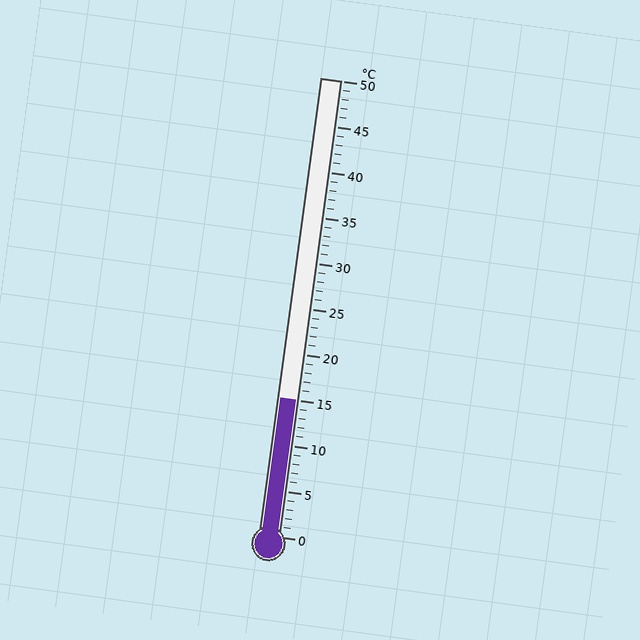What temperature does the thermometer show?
The thermometer shows approximately 15°C.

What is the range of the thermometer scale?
The thermometer scale ranges from 0°C to 50°C.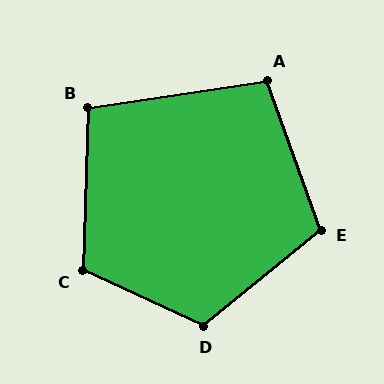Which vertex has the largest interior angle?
D, at approximately 116 degrees.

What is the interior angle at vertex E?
Approximately 109 degrees (obtuse).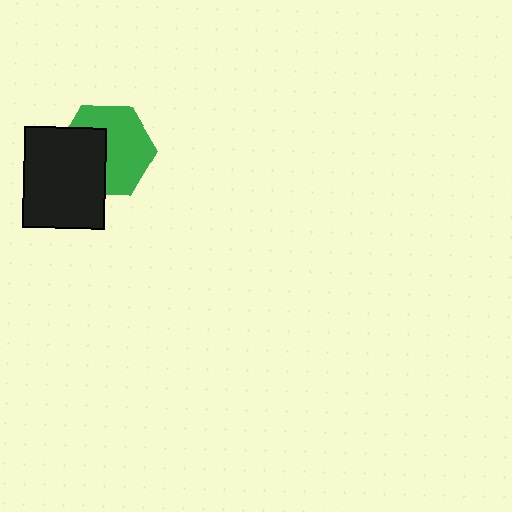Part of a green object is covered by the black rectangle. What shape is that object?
It is a hexagon.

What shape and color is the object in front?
The object in front is a black rectangle.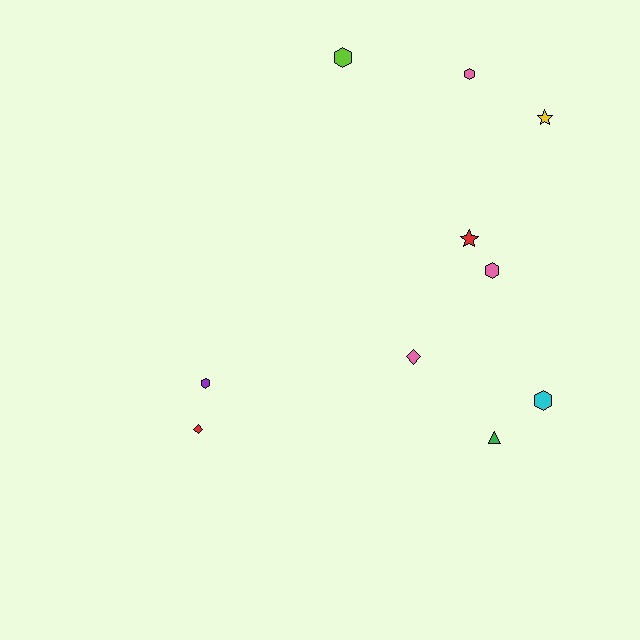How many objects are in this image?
There are 10 objects.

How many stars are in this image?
There are 2 stars.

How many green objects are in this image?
There is 1 green object.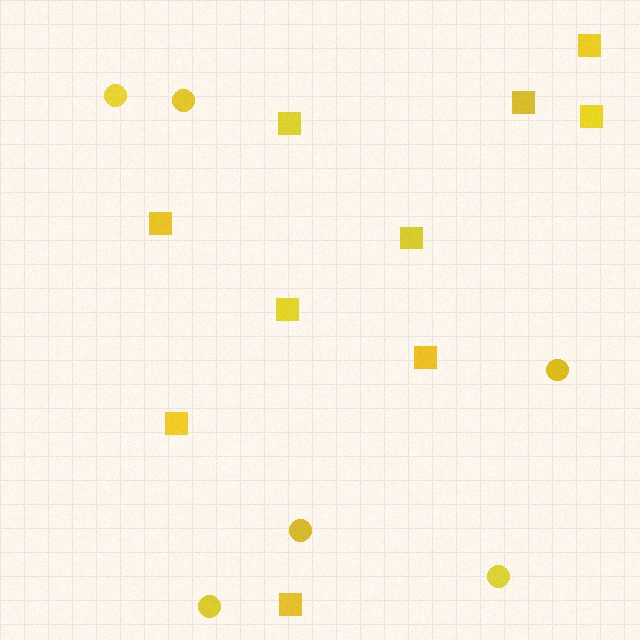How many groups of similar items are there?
There are 2 groups: one group of squares (10) and one group of circles (6).